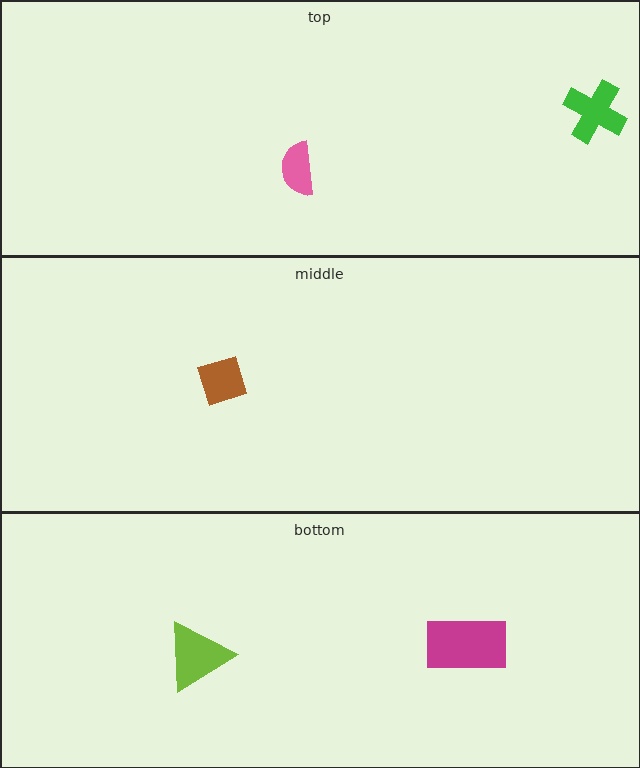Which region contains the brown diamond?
The middle region.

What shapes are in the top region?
The green cross, the pink semicircle.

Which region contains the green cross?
The top region.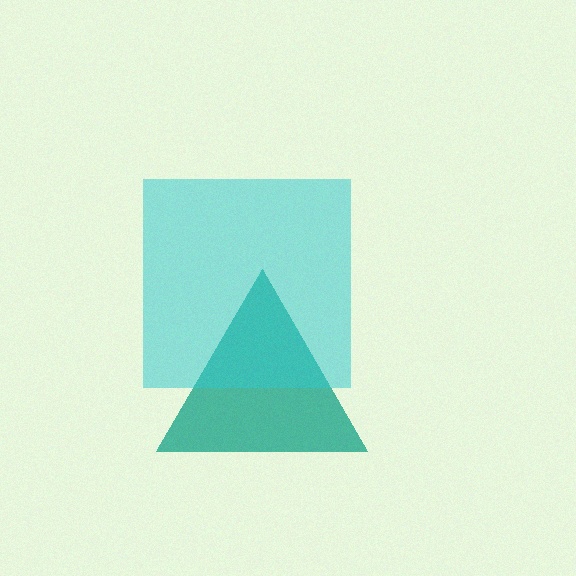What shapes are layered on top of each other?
The layered shapes are: a teal triangle, a cyan square.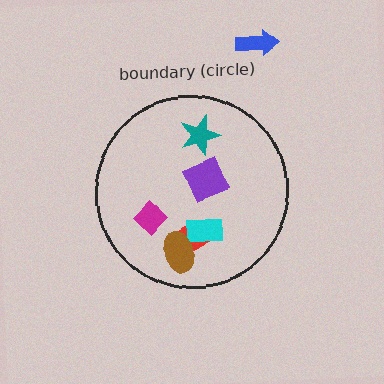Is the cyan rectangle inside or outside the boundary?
Inside.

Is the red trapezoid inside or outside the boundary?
Inside.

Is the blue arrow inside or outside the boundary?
Outside.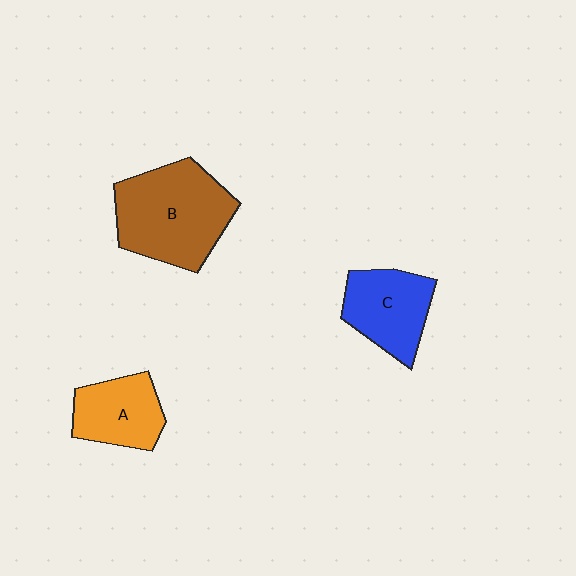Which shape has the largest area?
Shape B (brown).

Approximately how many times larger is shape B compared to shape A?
Approximately 1.7 times.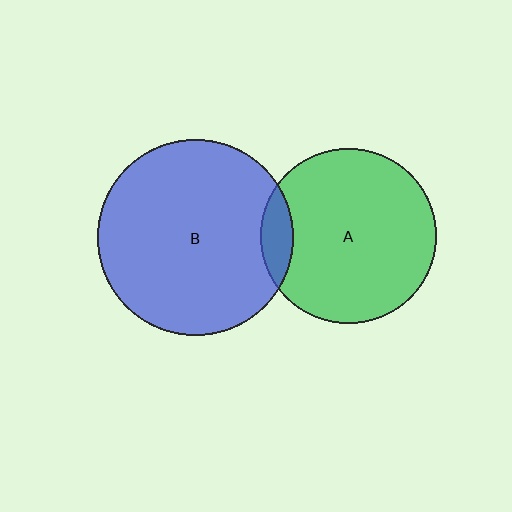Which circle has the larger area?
Circle B (blue).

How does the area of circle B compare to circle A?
Approximately 1.2 times.